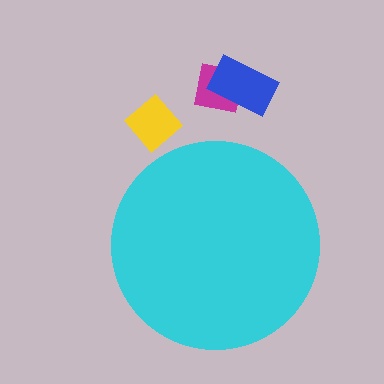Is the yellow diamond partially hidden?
No, the yellow diamond is fully visible.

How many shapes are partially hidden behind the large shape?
0 shapes are partially hidden.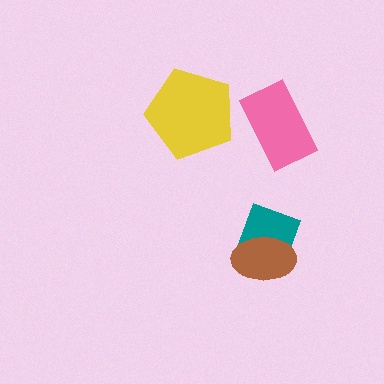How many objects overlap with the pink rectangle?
0 objects overlap with the pink rectangle.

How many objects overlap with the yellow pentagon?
0 objects overlap with the yellow pentagon.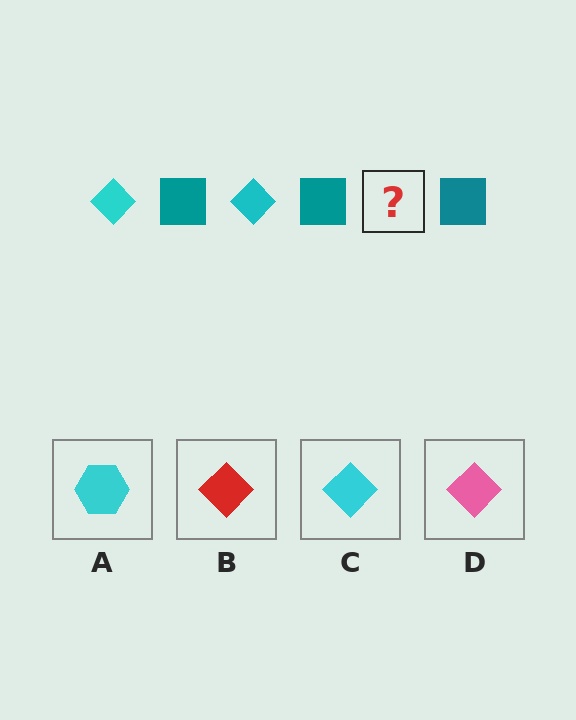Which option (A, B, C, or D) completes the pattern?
C.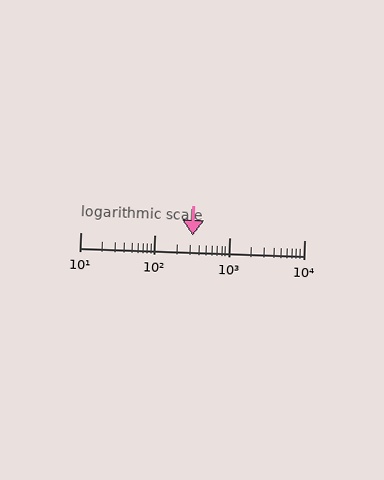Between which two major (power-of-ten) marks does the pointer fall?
The pointer is between 100 and 1000.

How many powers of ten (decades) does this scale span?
The scale spans 3 decades, from 10 to 10000.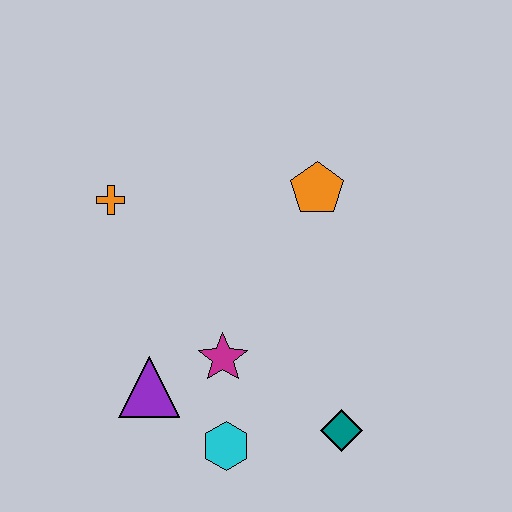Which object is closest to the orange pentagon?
The magenta star is closest to the orange pentagon.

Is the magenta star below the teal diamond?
No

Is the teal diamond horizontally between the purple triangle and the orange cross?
No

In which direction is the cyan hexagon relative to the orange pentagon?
The cyan hexagon is below the orange pentagon.